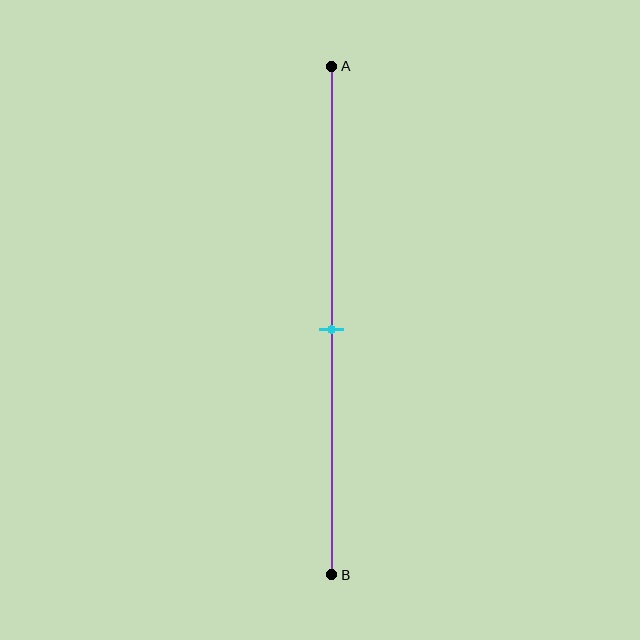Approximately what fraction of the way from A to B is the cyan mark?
The cyan mark is approximately 50% of the way from A to B.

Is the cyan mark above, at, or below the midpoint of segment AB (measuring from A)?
The cyan mark is approximately at the midpoint of segment AB.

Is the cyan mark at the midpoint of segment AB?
Yes, the mark is approximately at the midpoint.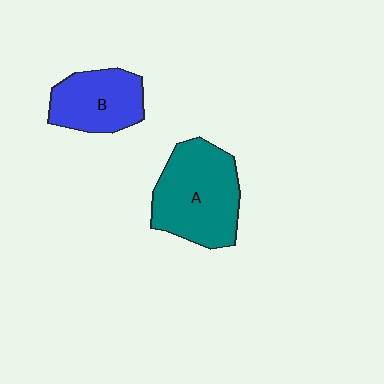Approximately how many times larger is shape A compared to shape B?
Approximately 1.5 times.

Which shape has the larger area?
Shape A (teal).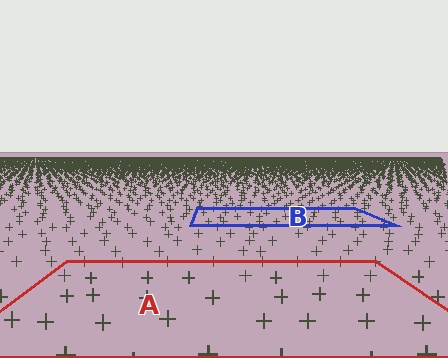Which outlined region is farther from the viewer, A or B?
Region B is farther from the viewer — the texture elements inside it appear smaller and more densely packed.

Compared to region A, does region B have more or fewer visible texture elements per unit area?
Region B has more texture elements per unit area — they are packed more densely because it is farther away.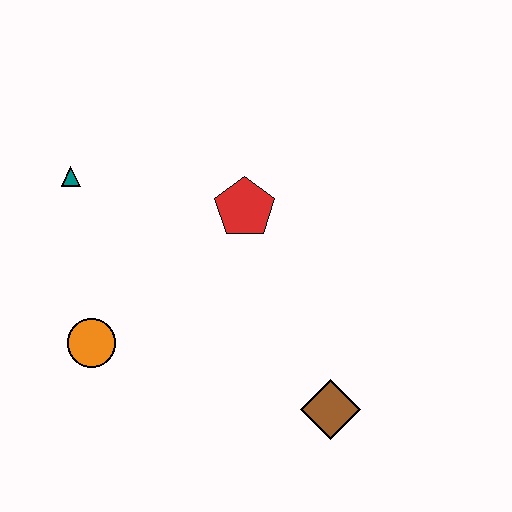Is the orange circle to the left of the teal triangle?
No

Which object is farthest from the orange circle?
The brown diamond is farthest from the orange circle.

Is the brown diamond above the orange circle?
No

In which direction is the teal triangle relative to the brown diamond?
The teal triangle is to the left of the brown diamond.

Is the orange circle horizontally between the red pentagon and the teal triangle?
Yes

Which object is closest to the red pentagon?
The teal triangle is closest to the red pentagon.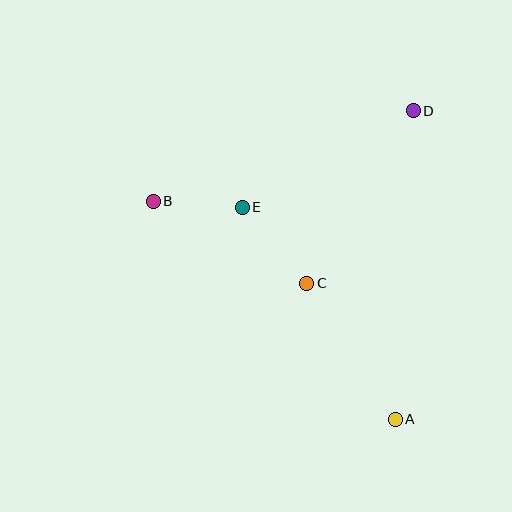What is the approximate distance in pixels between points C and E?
The distance between C and E is approximately 100 pixels.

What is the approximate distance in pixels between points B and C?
The distance between B and C is approximately 174 pixels.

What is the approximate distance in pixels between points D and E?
The distance between D and E is approximately 196 pixels.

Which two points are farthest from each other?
Points A and B are farthest from each other.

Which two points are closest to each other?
Points B and E are closest to each other.